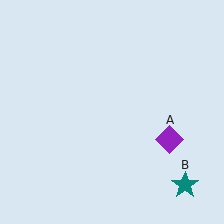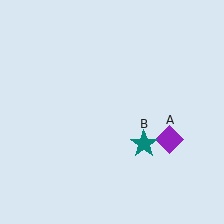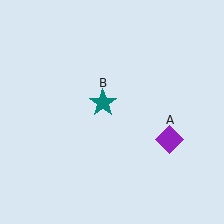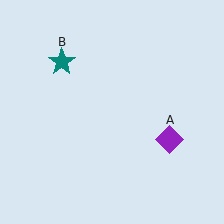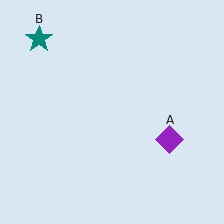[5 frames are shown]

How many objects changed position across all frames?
1 object changed position: teal star (object B).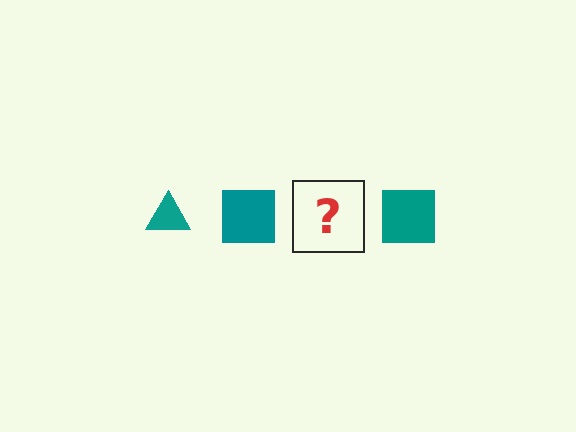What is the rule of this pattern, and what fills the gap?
The rule is that the pattern cycles through triangle, square shapes in teal. The gap should be filled with a teal triangle.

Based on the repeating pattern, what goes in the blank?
The blank should be a teal triangle.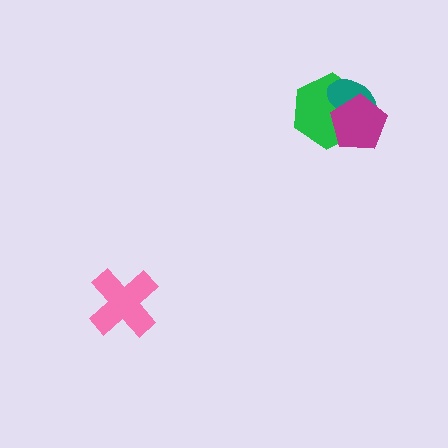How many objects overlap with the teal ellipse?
2 objects overlap with the teal ellipse.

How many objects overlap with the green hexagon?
2 objects overlap with the green hexagon.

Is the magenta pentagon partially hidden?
No, no other shape covers it.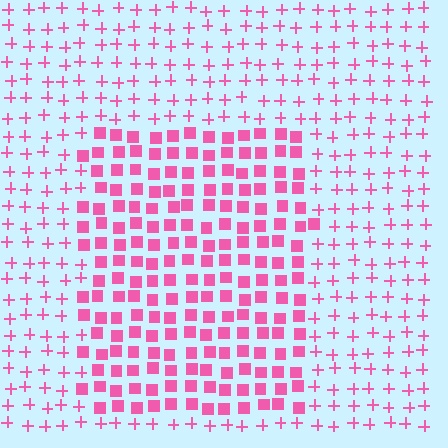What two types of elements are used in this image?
The image uses squares inside the rectangle region and plus signs outside it.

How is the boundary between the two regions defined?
The boundary is defined by a change in element shape: squares inside vs. plus signs outside. All elements share the same color and spacing.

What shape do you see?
I see a rectangle.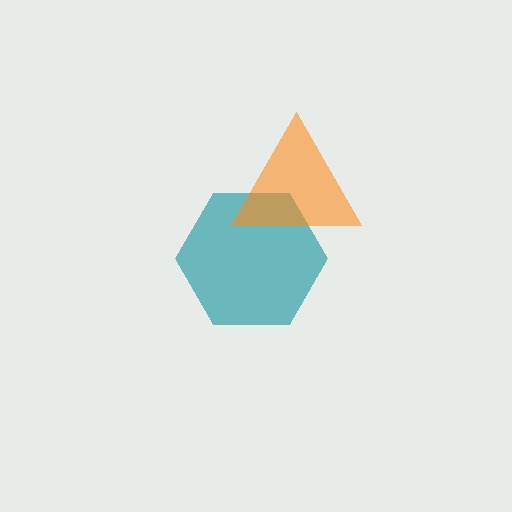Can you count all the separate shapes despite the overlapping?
Yes, there are 2 separate shapes.